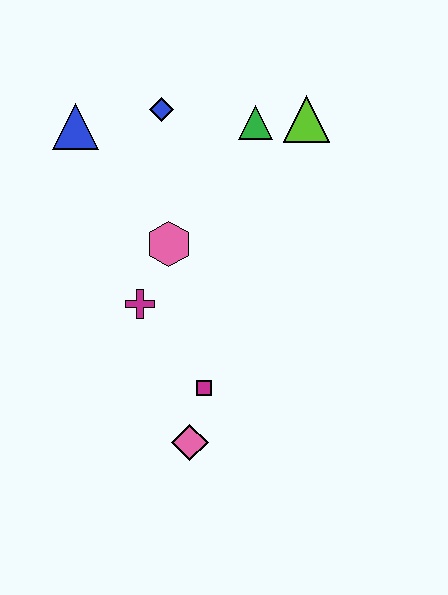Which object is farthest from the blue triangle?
The pink diamond is farthest from the blue triangle.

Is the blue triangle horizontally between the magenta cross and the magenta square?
No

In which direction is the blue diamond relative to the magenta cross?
The blue diamond is above the magenta cross.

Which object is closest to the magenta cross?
The pink hexagon is closest to the magenta cross.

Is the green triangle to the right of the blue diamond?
Yes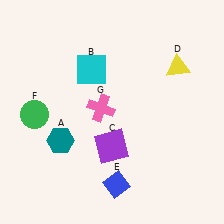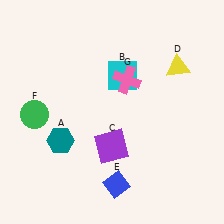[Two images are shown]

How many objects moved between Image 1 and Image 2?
2 objects moved between the two images.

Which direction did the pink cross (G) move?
The pink cross (G) moved up.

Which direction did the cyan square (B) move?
The cyan square (B) moved right.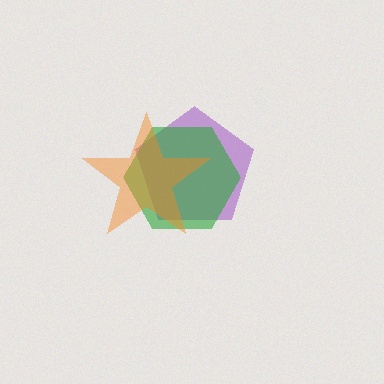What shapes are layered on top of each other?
The layered shapes are: a purple pentagon, a green hexagon, an orange star.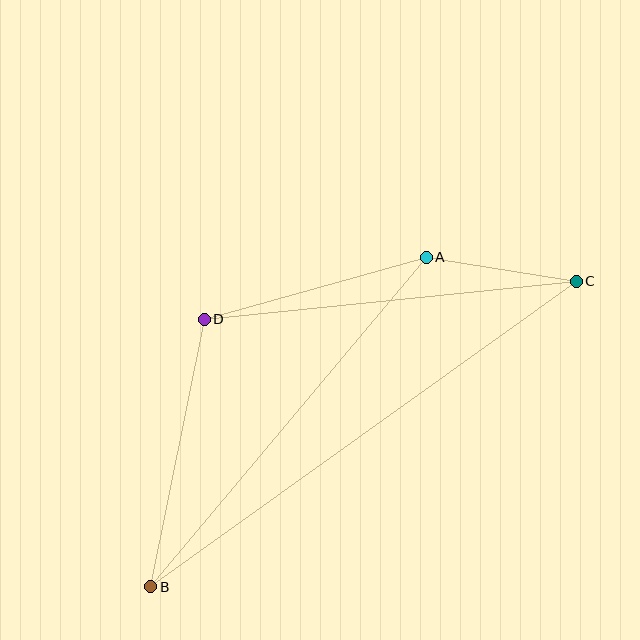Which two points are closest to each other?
Points A and C are closest to each other.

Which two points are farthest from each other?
Points B and C are farthest from each other.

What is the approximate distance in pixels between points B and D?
The distance between B and D is approximately 273 pixels.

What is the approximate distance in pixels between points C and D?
The distance between C and D is approximately 374 pixels.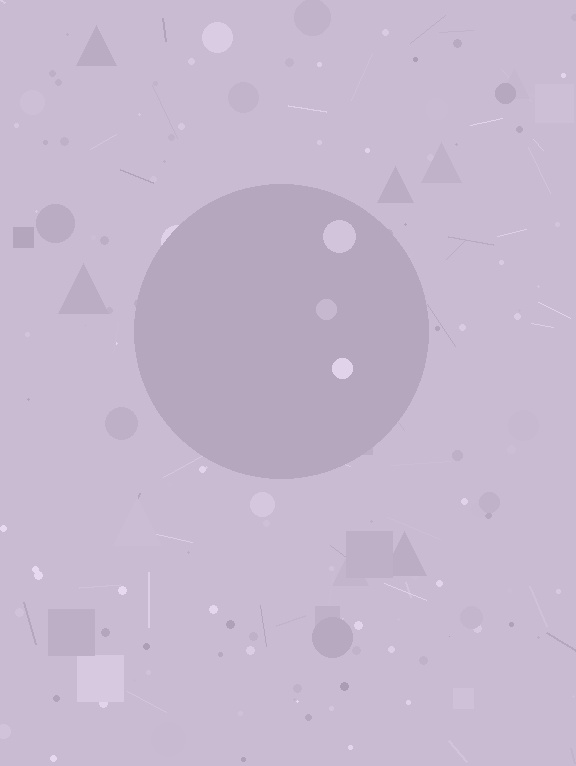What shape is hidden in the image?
A circle is hidden in the image.